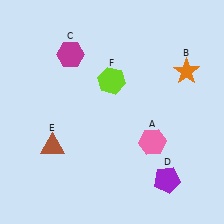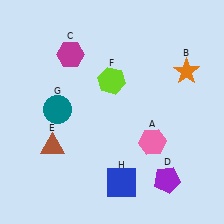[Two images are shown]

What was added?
A teal circle (G), a blue square (H) were added in Image 2.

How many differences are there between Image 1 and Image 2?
There are 2 differences between the two images.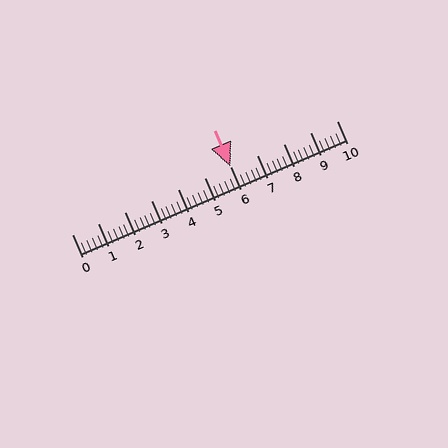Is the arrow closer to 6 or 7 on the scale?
The arrow is closer to 6.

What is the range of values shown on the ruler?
The ruler shows values from 0 to 10.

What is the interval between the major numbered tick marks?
The major tick marks are spaced 1 units apart.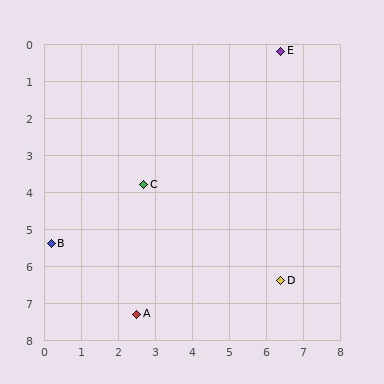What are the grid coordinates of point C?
Point C is at approximately (2.7, 3.8).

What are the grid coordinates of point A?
Point A is at approximately (2.5, 7.3).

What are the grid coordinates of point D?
Point D is at approximately (6.4, 6.4).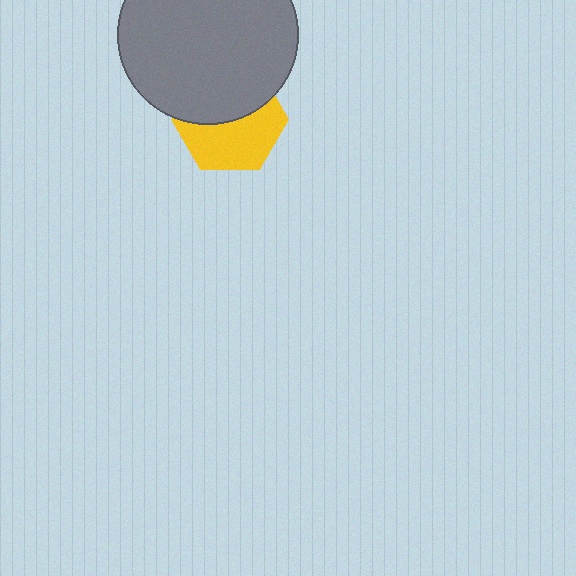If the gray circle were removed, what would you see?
You would see the complete yellow hexagon.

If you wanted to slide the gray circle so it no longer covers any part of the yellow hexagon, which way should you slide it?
Slide it up — that is the most direct way to separate the two shapes.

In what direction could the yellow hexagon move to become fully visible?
The yellow hexagon could move down. That would shift it out from behind the gray circle entirely.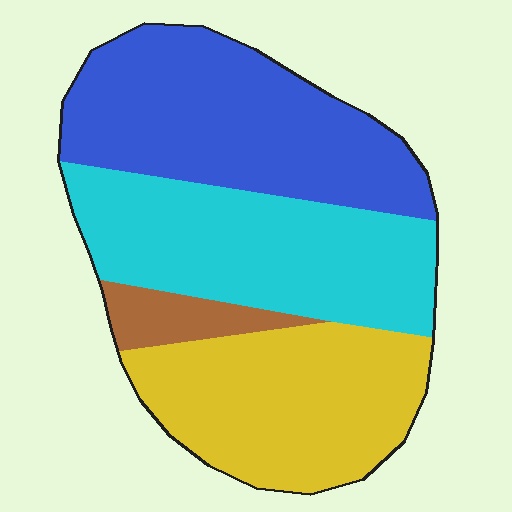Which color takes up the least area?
Brown, at roughly 5%.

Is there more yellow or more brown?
Yellow.